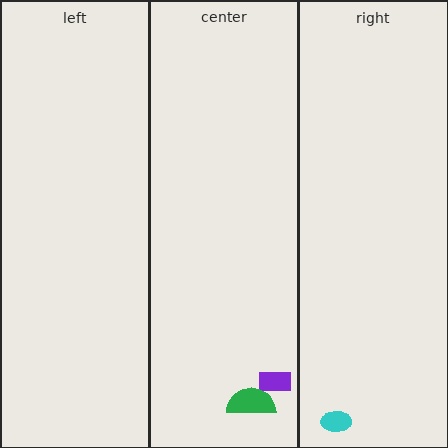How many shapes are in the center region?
2.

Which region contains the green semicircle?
The center region.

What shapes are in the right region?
The cyan ellipse.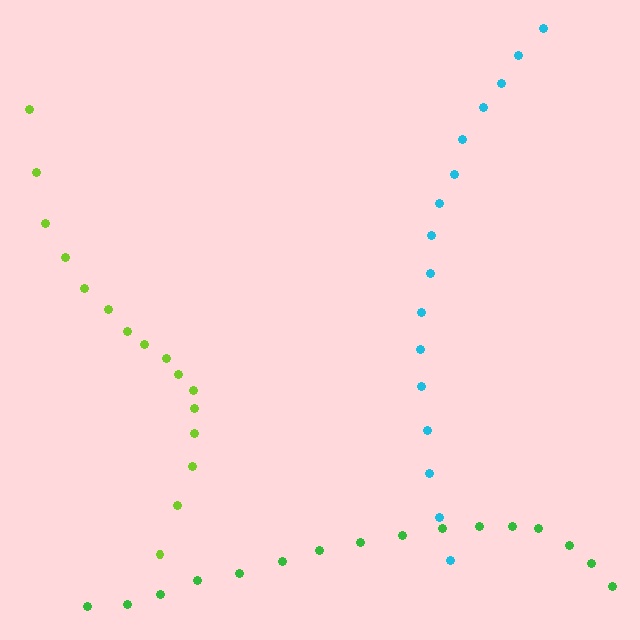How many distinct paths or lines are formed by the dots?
There are 3 distinct paths.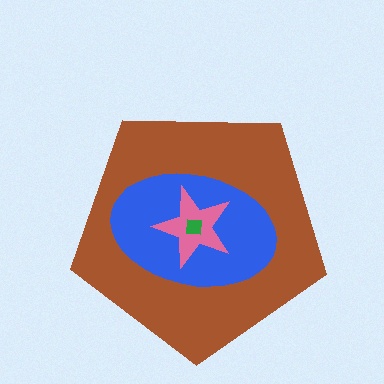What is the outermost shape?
The brown pentagon.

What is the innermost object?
The green square.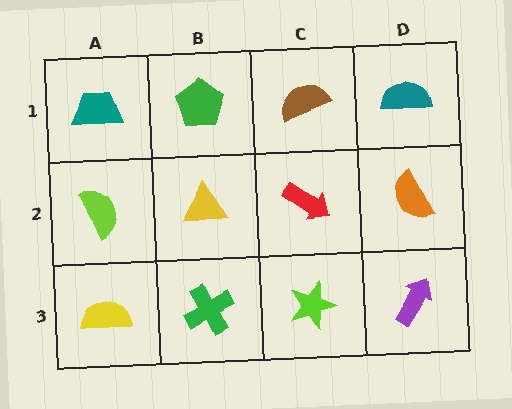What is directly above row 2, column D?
A teal semicircle.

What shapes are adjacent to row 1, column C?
A red arrow (row 2, column C), a green pentagon (row 1, column B), a teal semicircle (row 1, column D).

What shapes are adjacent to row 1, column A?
A lime semicircle (row 2, column A), a green pentagon (row 1, column B).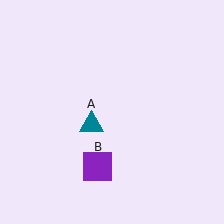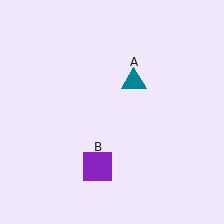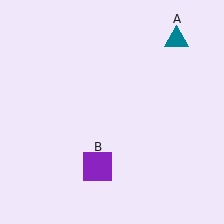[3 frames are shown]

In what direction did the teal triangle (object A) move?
The teal triangle (object A) moved up and to the right.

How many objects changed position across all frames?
1 object changed position: teal triangle (object A).